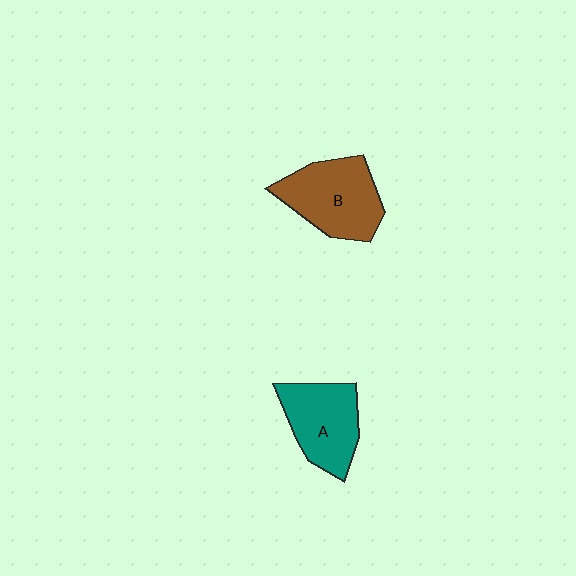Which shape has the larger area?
Shape B (brown).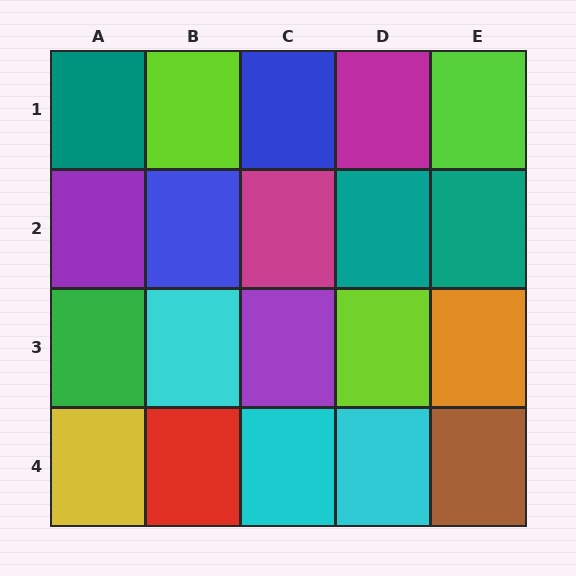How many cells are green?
1 cell is green.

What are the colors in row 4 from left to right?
Yellow, red, cyan, cyan, brown.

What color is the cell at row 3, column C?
Purple.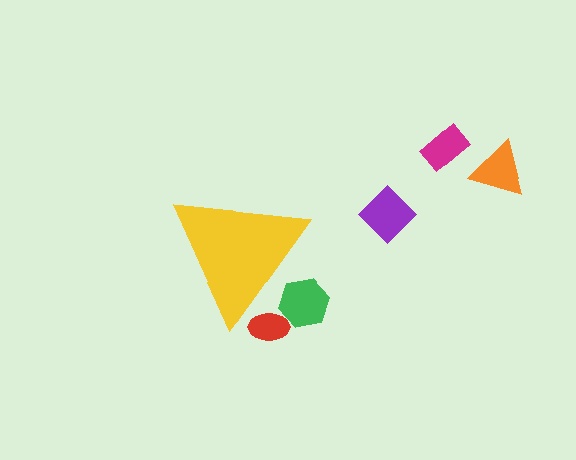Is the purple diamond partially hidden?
No, the purple diamond is fully visible.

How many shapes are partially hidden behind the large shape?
2 shapes are partially hidden.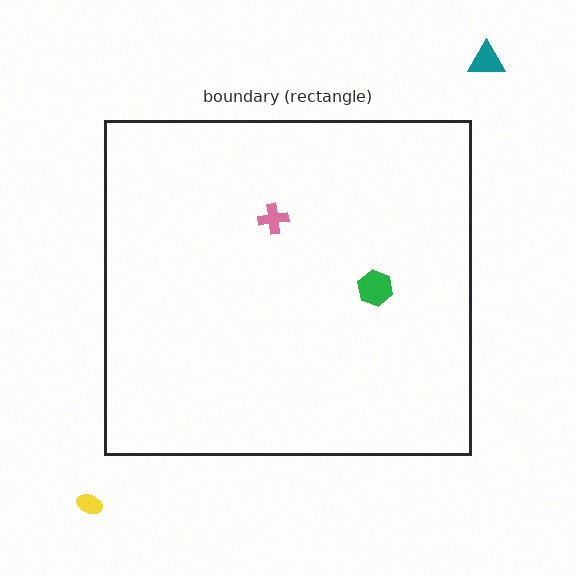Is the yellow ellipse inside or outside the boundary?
Outside.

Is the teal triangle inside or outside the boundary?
Outside.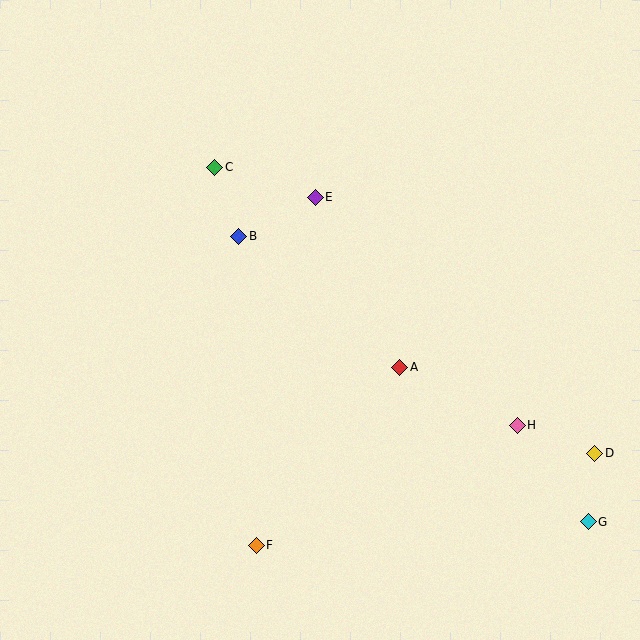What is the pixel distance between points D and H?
The distance between D and H is 83 pixels.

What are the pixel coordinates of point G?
Point G is at (588, 522).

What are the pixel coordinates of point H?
Point H is at (517, 425).